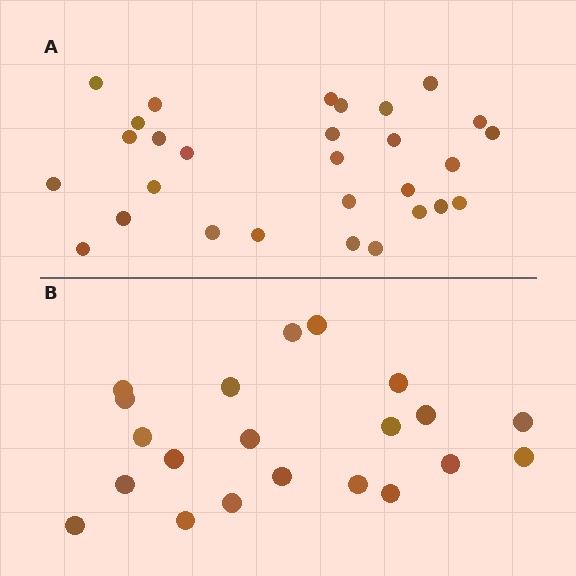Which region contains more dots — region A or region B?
Region A (the top region) has more dots.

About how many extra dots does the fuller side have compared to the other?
Region A has roughly 8 or so more dots than region B.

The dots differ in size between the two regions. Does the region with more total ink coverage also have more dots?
No. Region B has more total ink coverage because its dots are larger, but region A actually contains more individual dots. Total area can be misleading — the number of items is what matters here.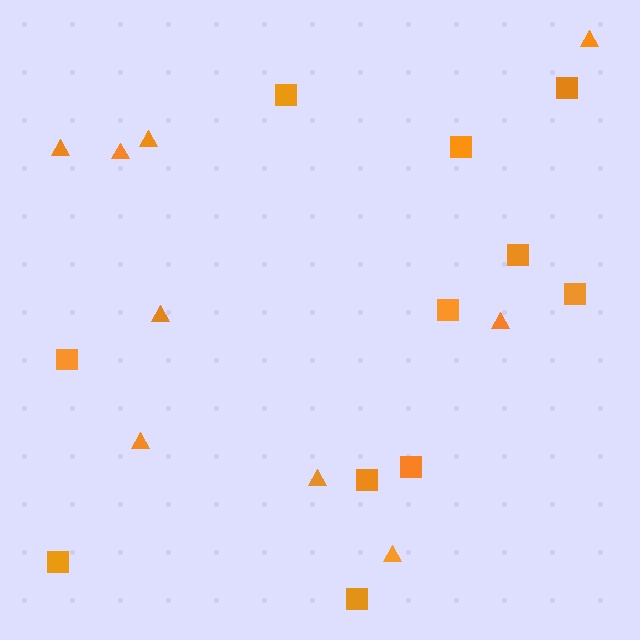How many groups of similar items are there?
There are 2 groups: one group of squares (11) and one group of triangles (9).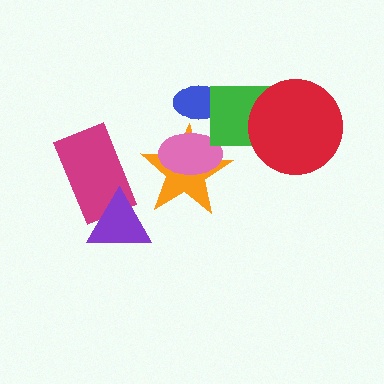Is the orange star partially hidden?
Yes, it is partially covered by another shape.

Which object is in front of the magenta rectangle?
The purple triangle is in front of the magenta rectangle.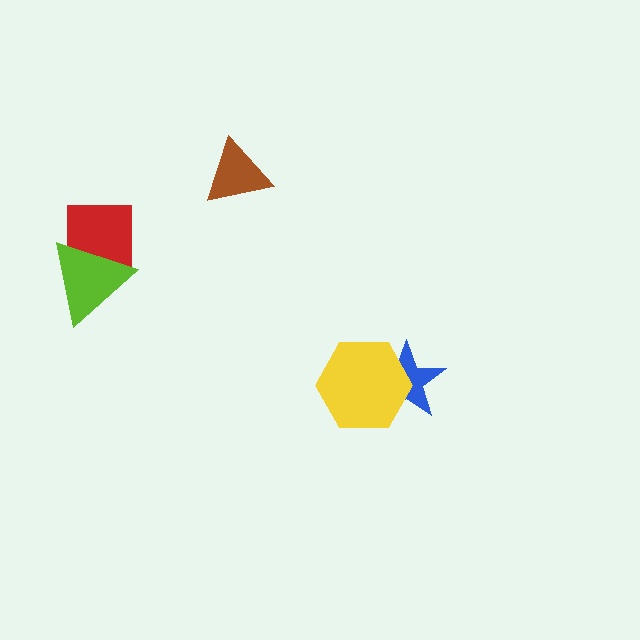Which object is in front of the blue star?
The yellow hexagon is in front of the blue star.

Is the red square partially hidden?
Yes, it is partially covered by another shape.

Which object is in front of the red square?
The lime triangle is in front of the red square.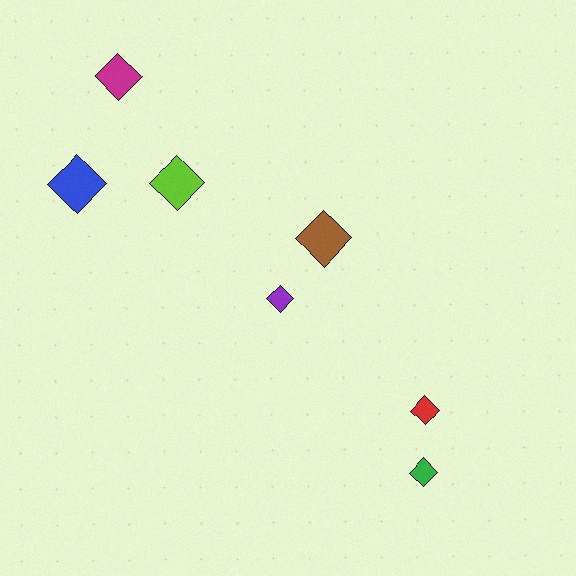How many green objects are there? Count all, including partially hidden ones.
There is 1 green object.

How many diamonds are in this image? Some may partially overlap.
There are 7 diamonds.